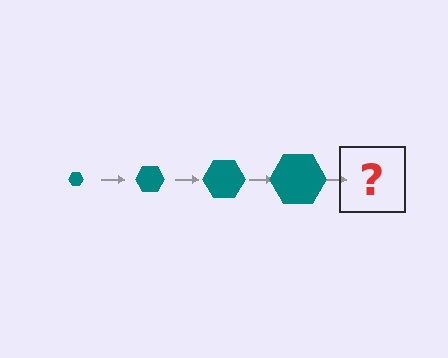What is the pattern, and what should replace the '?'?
The pattern is that the hexagon gets progressively larger each step. The '?' should be a teal hexagon, larger than the previous one.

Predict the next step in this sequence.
The next step is a teal hexagon, larger than the previous one.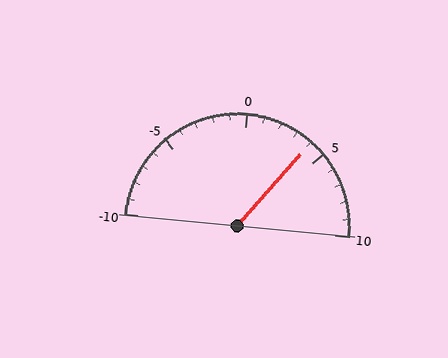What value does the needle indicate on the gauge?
The needle indicates approximately 4.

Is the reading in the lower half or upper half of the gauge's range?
The reading is in the upper half of the range (-10 to 10).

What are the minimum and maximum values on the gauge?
The gauge ranges from -10 to 10.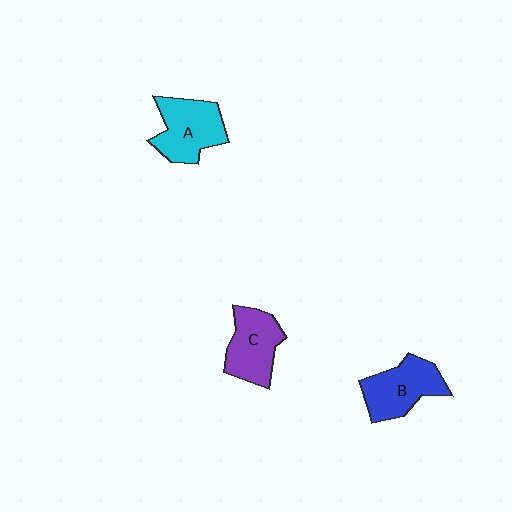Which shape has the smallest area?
Shape C (purple).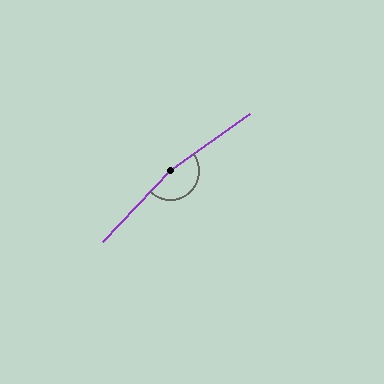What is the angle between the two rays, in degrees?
Approximately 169 degrees.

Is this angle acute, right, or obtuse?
It is obtuse.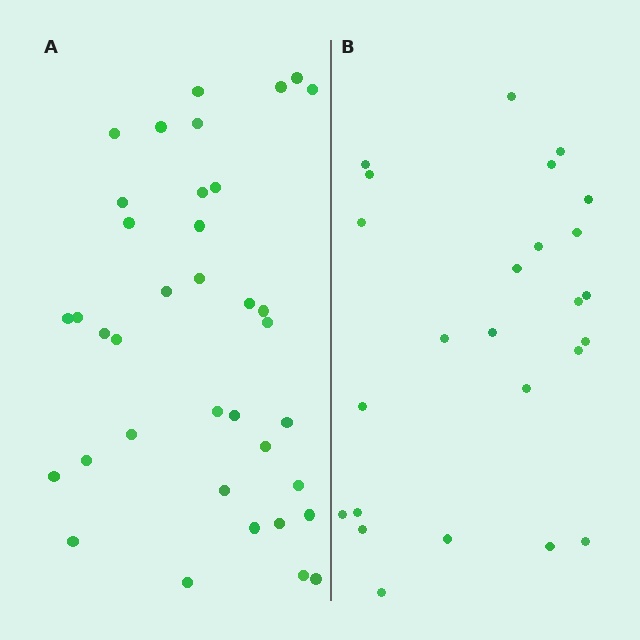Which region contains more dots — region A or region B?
Region A (the left region) has more dots.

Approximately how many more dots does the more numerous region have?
Region A has roughly 12 or so more dots than region B.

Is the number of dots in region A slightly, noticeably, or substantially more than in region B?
Region A has substantially more. The ratio is roughly 1.5 to 1.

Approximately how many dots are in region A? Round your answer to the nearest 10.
About 40 dots. (The exact count is 37, which rounds to 40.)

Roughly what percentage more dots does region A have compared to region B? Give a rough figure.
About 50% more.